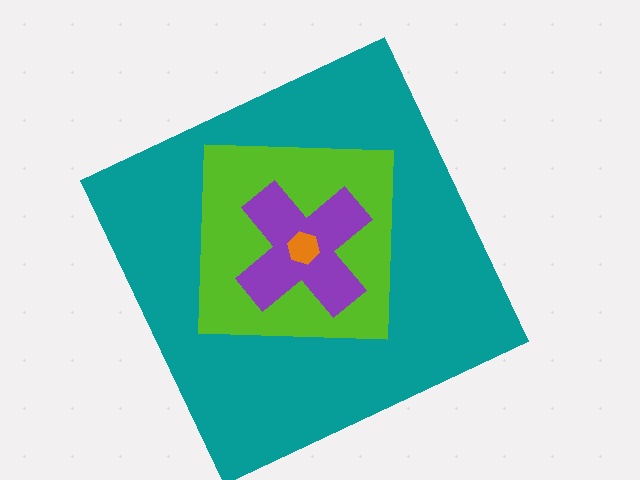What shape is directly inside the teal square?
The lime square.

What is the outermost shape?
The teal square.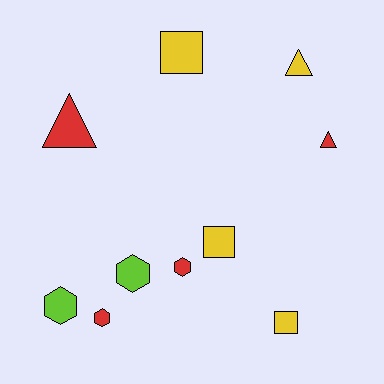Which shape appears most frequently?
Hexagon, with 4 objects.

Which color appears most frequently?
Yellow, with 4 objects.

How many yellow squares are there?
There are 3 yellow squares.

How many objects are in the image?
There are 10 objects.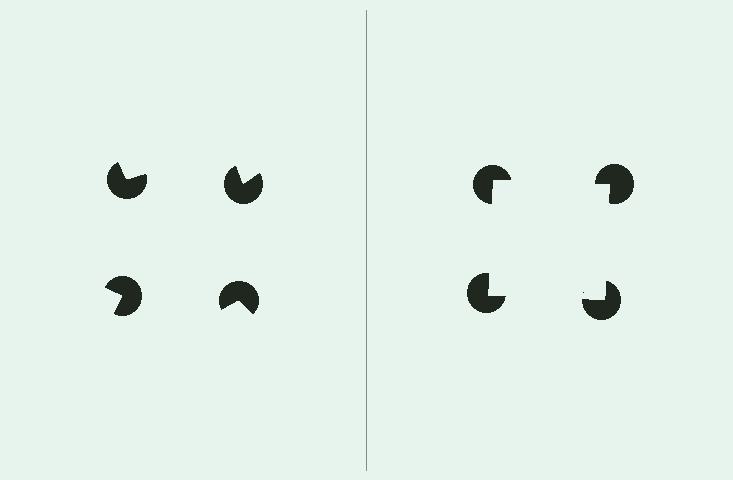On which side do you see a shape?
An illusory square appears on the right side. On the left side the wedge cuts are rotated, so no coherent shape forms.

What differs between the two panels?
The pac-man discs are positioned identically on both sides; only the wedge orientations differ. On the right they align to a square; on the left they are misaligned.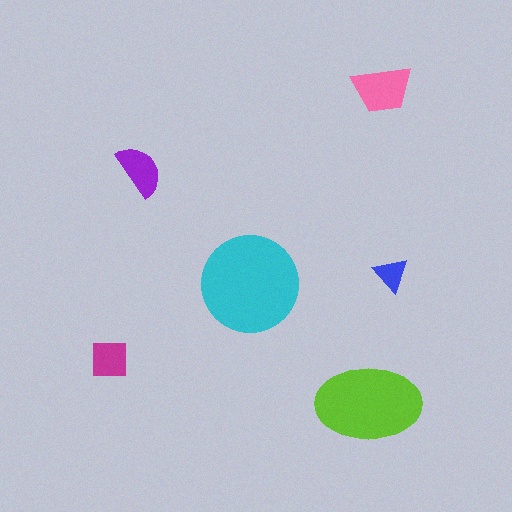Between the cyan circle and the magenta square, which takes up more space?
The cyan circle.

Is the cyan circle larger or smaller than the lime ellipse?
Larger.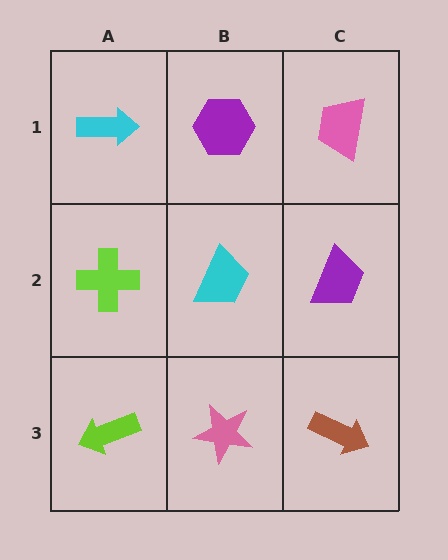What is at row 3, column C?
A brown arrow.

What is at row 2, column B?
A cyan trapezoid.